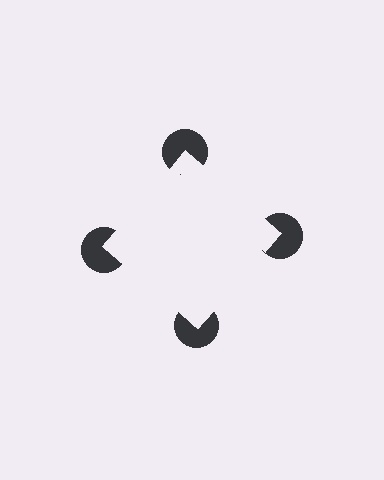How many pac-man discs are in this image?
There are 4 — one at each vertex of the illusory square.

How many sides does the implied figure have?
4 sides.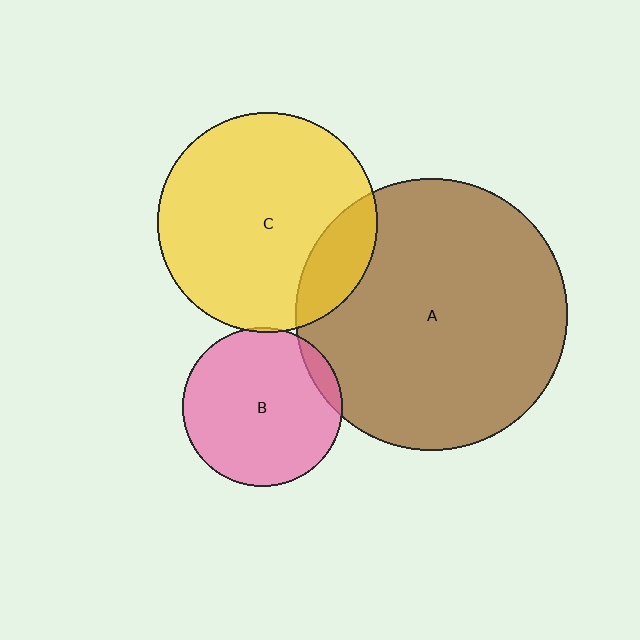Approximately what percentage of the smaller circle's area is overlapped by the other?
Approximately 5%.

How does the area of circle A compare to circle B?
Approximately 2.9 times.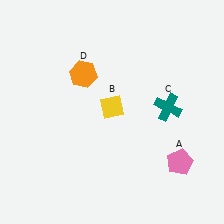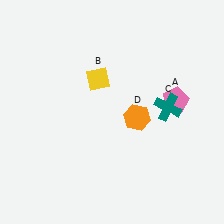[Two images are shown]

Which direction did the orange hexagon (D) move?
The orange hexagon (D) moved right.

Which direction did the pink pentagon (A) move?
The pink pentagon (A) moved up.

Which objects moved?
The objects that moved are: the pink pentagon (A), the yellow diamond (B), the orange hexagon (D).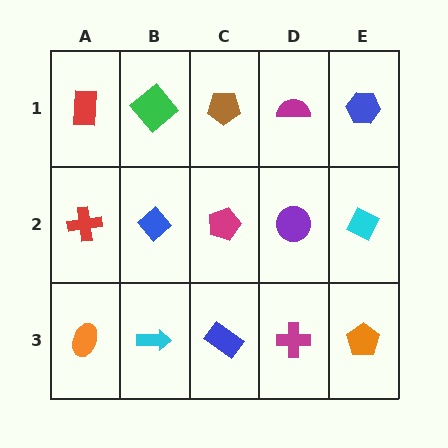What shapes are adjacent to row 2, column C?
A brown pentagon (row 1, column C), a blue rectangle (row 3, column C), a blue diamond (row 2, column B), a purple circle (row 2, column D).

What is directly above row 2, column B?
A green diamond.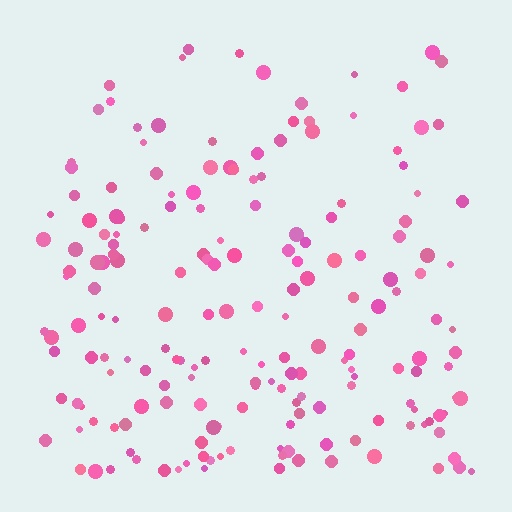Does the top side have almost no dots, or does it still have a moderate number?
Still a moderate number, just noticeably fewer than the bottom.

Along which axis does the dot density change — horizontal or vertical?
Vertical.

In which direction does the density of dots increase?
From top to bottom, with the bottom side densest.